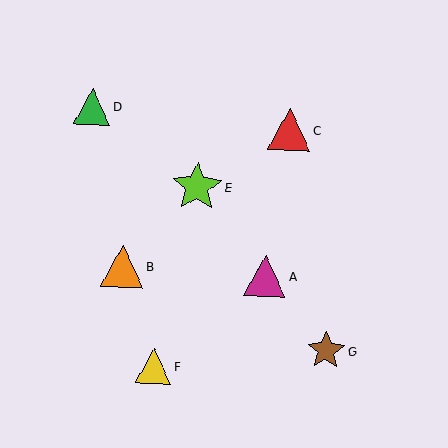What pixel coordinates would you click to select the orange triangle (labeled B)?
Click at (123, 266) to select the orange triangle B.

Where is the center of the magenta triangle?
The center of the magenta triangle is at (265, 276).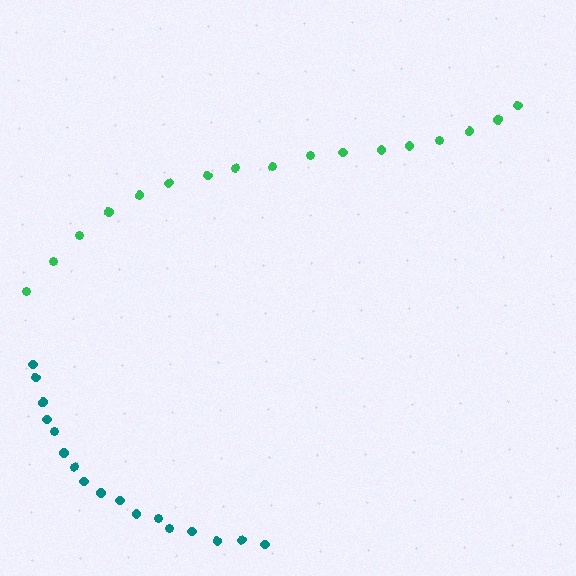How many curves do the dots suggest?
There are 2 distinct paths.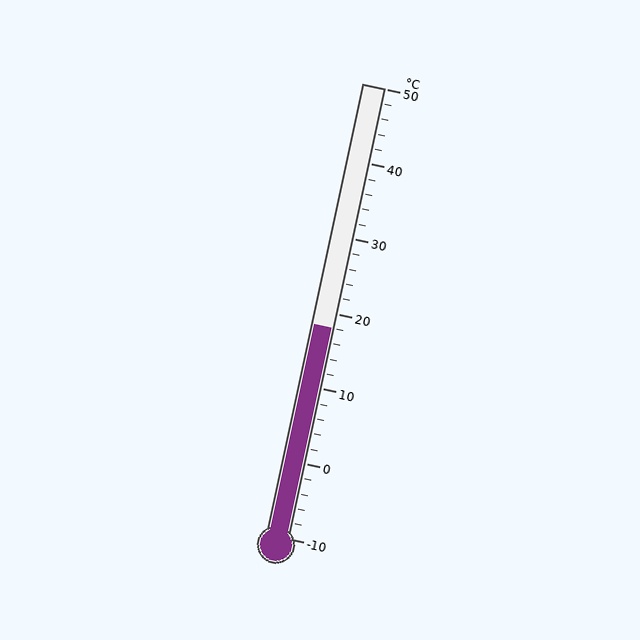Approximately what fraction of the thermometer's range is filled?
The thermometer is filled to approximately 45% of its range.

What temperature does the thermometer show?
The thermometer shows approximately 18°C.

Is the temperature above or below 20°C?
The temperature is below 20°C.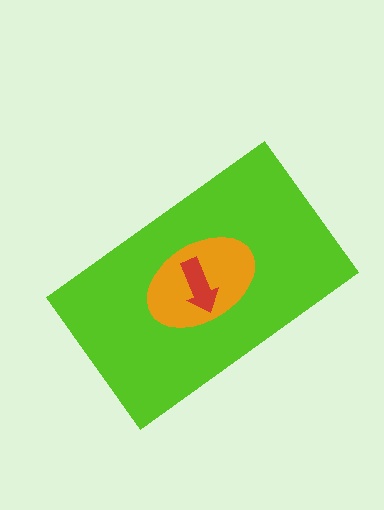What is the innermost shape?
The red arrow.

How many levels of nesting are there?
3.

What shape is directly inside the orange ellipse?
The red arrow.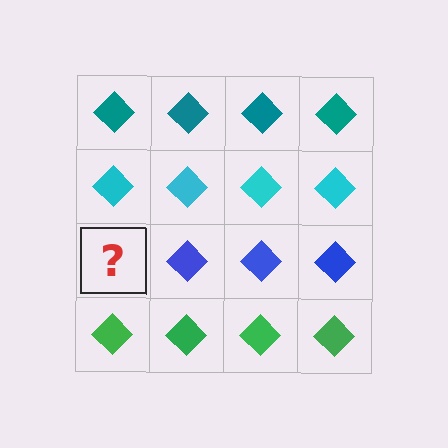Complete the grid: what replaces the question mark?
The question mark should be replaced with a blue diamond.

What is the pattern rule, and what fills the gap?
The rule is that each row has a consistent color. The gap should be filled with a blue diamond.